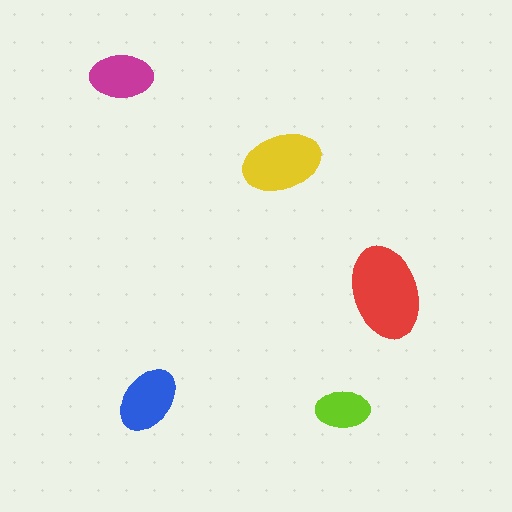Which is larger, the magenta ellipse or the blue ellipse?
The blue one.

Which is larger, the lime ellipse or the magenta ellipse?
The magenta one.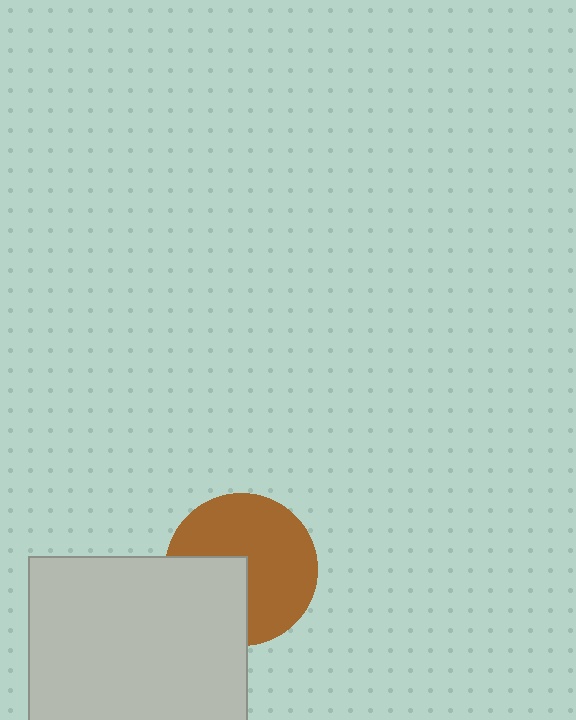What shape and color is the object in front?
The object in front is a light gray rectangle.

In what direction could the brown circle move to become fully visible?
The brown circle could move toward the upper-right. That would shift it out from behind the light gray rectangle entirely.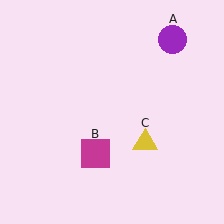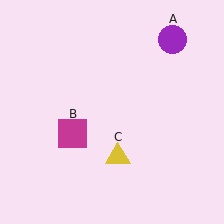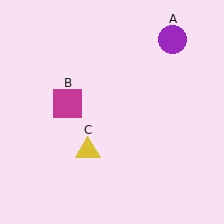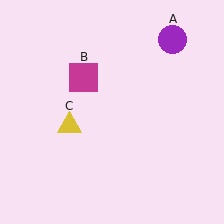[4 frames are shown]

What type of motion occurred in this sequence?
The magenta square (object B), yellow triangle (object C) rotated clockwise around the center of the scene.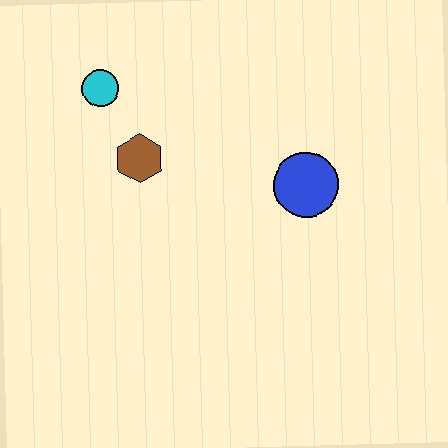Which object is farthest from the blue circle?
The cyan circle is farthest from the blue circle.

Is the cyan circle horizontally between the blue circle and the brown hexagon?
No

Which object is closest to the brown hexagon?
The cyan circle is closest to the brown hexagon.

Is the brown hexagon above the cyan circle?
No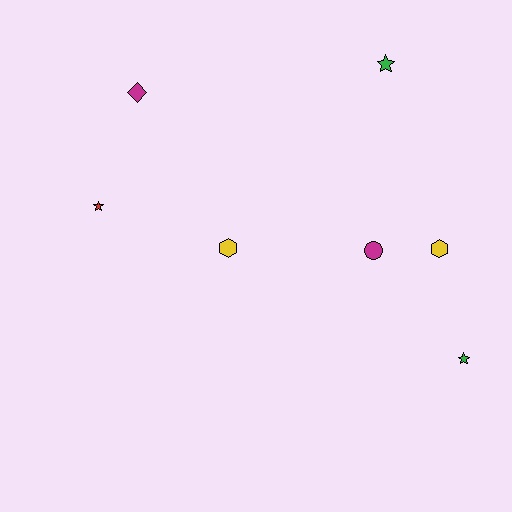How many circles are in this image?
There is 1 circle.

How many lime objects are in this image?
There are no lime objects.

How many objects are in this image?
There are 7 objects.